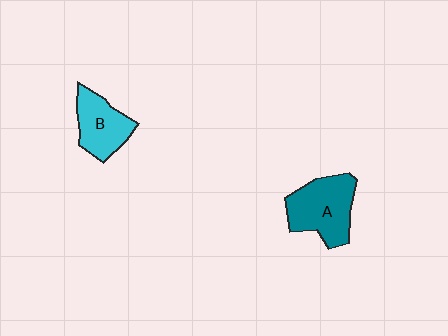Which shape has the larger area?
Shape A (teal).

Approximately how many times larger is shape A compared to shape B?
Approximately 1.3 times.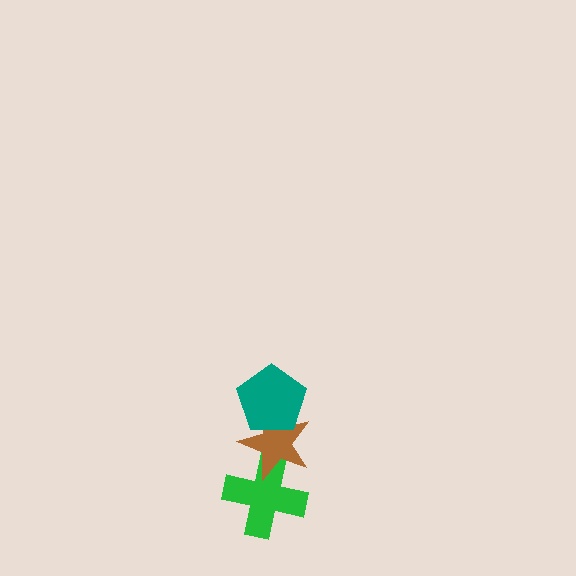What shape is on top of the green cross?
The brown star is on top of the green cross.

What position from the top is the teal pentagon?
The teal pentagon is 1st from the top.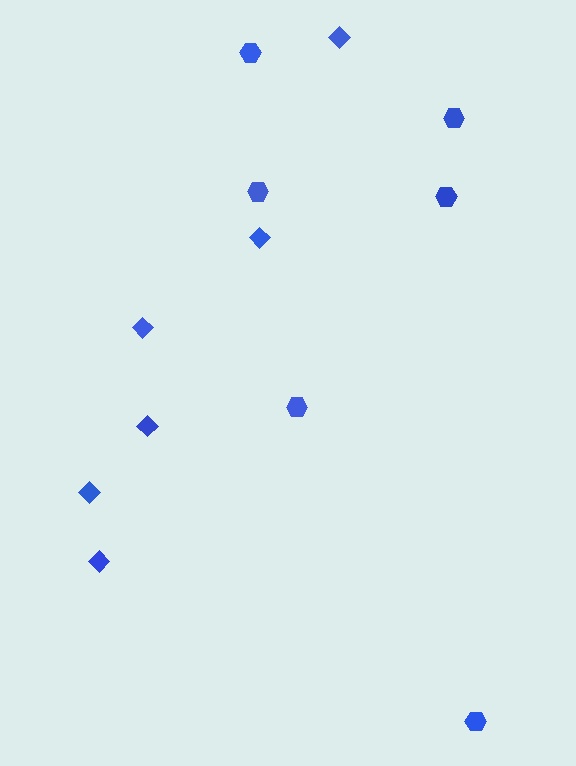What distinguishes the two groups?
There are 2 groups: one group of diamonds (6) and one group of hexagons (6).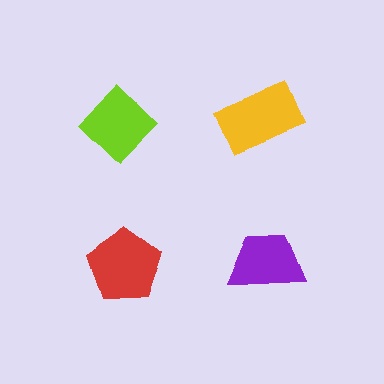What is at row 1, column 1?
A lime diamond.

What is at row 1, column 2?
A yellow rectangle.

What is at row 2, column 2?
A purple trapezoid.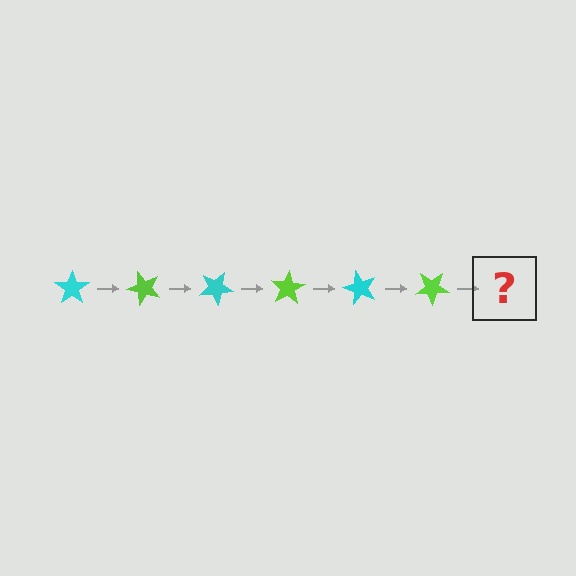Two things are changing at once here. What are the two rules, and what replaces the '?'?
The two rules are that it rotates 50 degrees each step and the color cycles through cyan and lime. The '?' should be a cyan star, rotated 300 degrees from the start.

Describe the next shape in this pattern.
It should be a cyan star, rotated 300 degrees from the start.